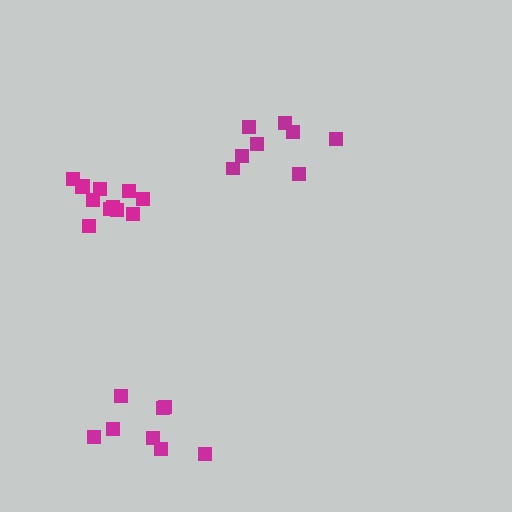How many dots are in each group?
Group 1: 12 dots, Group 2: 8 dots, Group 3: 8 dots (28 total).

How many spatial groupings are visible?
There are 3 spatial groupings.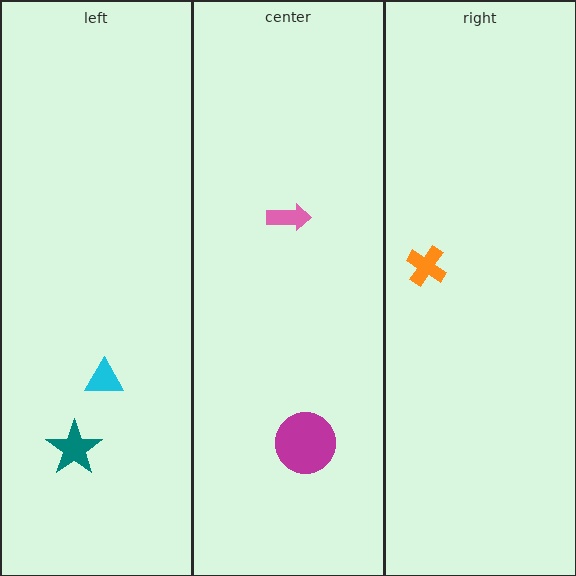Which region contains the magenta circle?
The center region.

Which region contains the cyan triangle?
The left region.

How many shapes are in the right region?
1.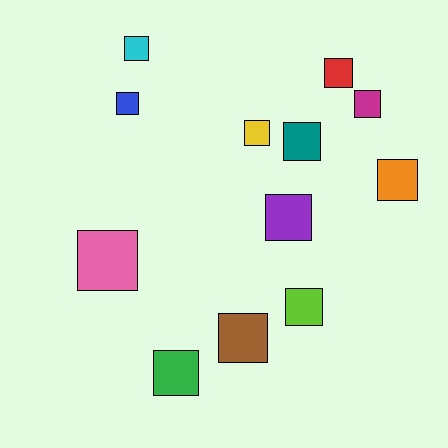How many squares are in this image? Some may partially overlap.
There are 12 squares.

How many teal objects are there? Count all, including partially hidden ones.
There is 1 teal object.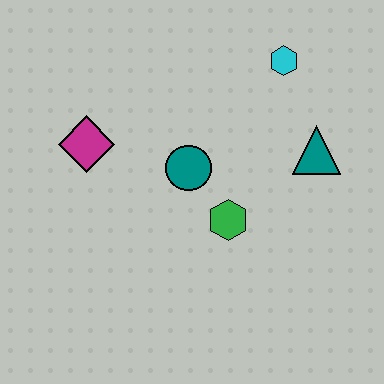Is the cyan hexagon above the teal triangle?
Yes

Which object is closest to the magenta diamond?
The teal circle is closest to the magenta diamond.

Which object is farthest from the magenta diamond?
The teal triangle is farthest from the magenta diamond.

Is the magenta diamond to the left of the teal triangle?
Yes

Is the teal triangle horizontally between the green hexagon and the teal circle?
No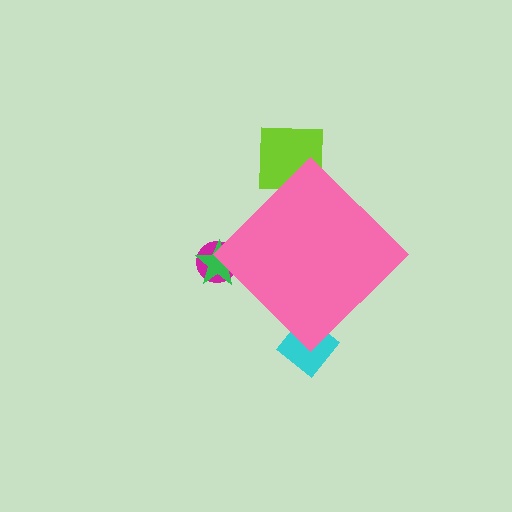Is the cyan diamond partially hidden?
Yes, the cyan diamond is partially hidden behind the pink diamond.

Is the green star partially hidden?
Yes, the green star is partially hidden behind the pink diamond.